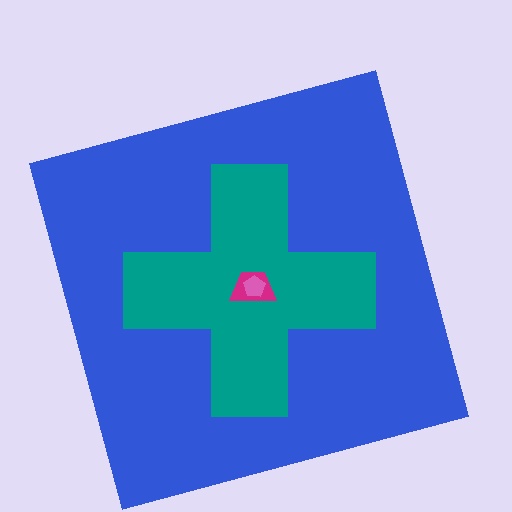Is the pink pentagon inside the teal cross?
Yes.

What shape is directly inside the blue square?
The teal cross.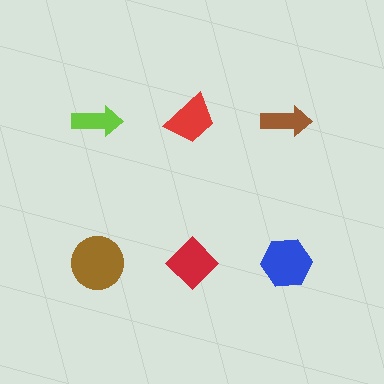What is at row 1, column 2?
A red trapezoid.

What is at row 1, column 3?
A brown arrow.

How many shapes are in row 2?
3 shapes.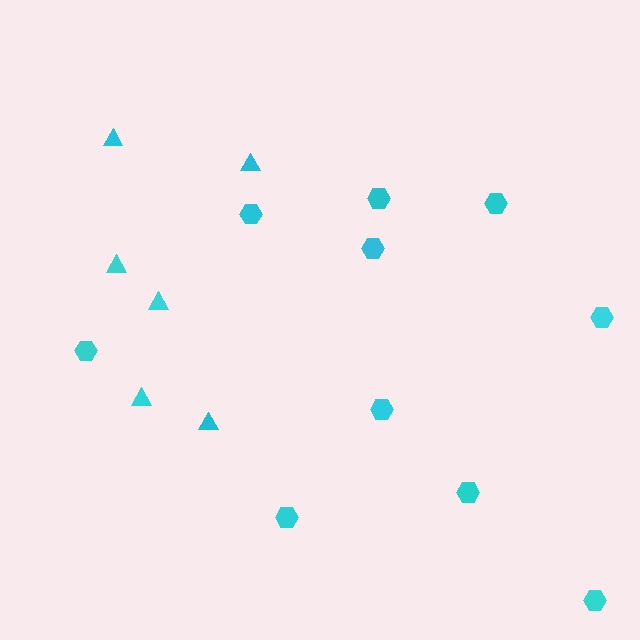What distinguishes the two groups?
There are 2 groups: one group of hexagons (10) and one group of triangles (6).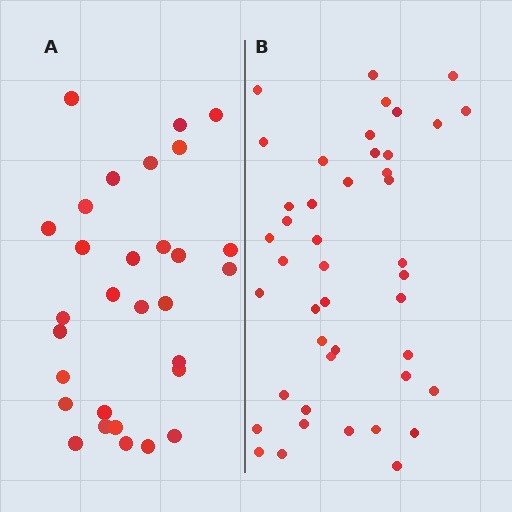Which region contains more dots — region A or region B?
Region B (the right region) has more dots.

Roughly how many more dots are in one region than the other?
Region B has approximately 15 more dots than region A.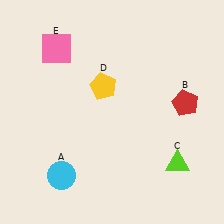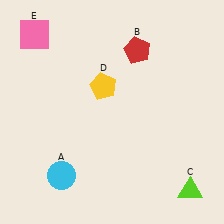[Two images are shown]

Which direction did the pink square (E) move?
The pink square (E) moved left.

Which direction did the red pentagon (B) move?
The red pentagon (B) moved up.